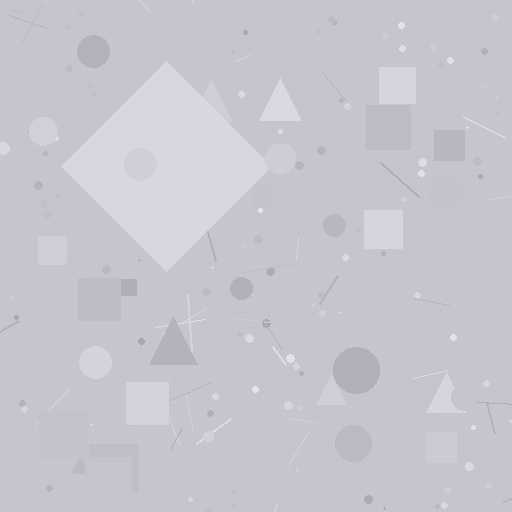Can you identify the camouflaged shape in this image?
The camouflaged shape is a diamond.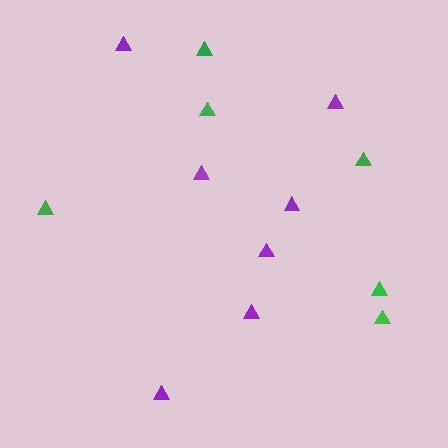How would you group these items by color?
There are 2 groups: one group of purple triangles (7) and one group of green triangles (6).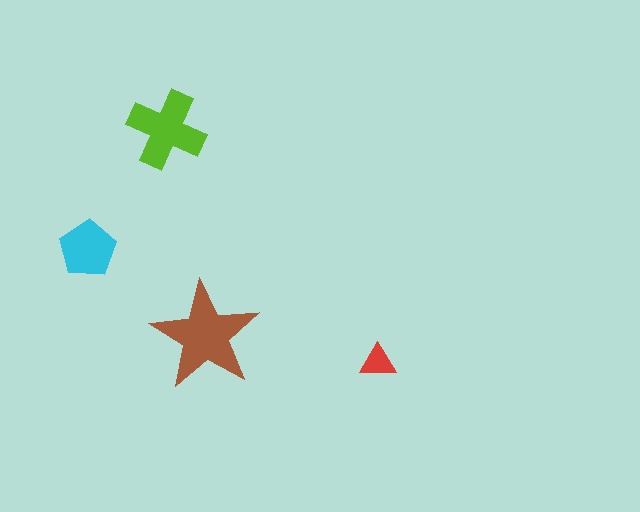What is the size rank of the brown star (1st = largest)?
1st.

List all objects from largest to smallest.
The brown star, the lime cross, the cyan pentagon, the red triangle.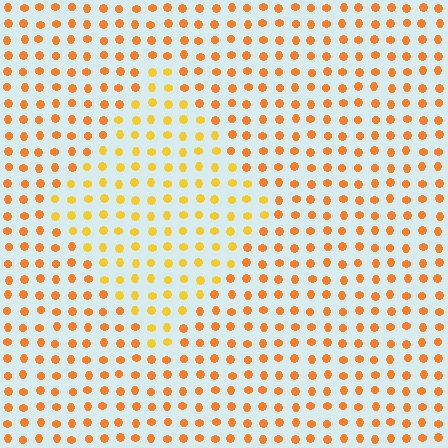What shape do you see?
I see a diamond.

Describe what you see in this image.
The image is filled with small orange elements in a uniform arrangement. A diamond-shaped region is visible where the elements are tinted to a slightly different hue, forming a subtle color boundary.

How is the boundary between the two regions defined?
The boundary is defined purely by a slight shift in hue (about 22 degrees). Spacing, size, and orientation are identical on both sides.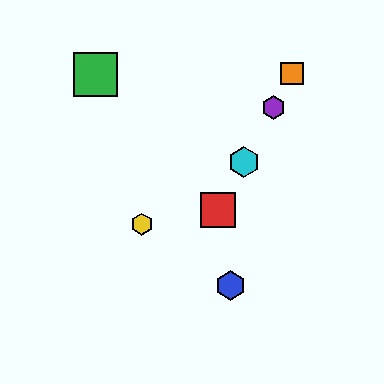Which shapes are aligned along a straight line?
The red square, the purple hexagon, the orange square, the cyan hexagon are aligned along a straight line.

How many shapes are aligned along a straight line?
4 shapes (the red square, the purple hexagon, the orange square, the cyan hexagon) are aligned along a straight line.